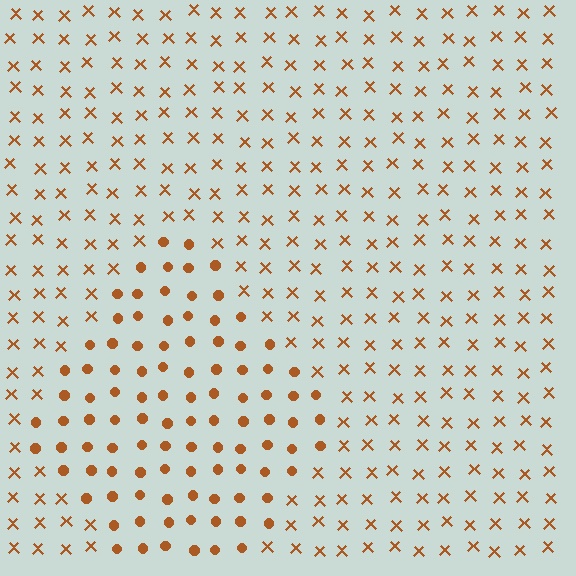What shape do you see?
I see a diamond.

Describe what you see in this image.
The image is filled with small brown elements arranged in a uniform grid. A diamond-shaped region contains circles, while the surrounding area contains X marks. The boundary is defined purely by the change in element shape.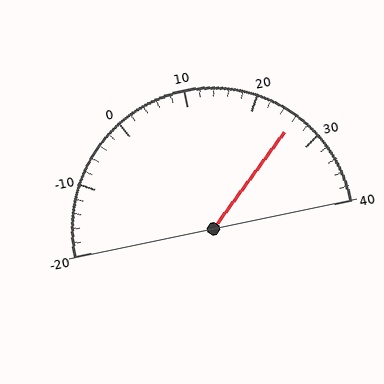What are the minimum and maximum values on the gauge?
The gauge ranges from -20 to 40.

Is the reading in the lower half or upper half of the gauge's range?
The reading is in the upper half of the range (-20 to 40).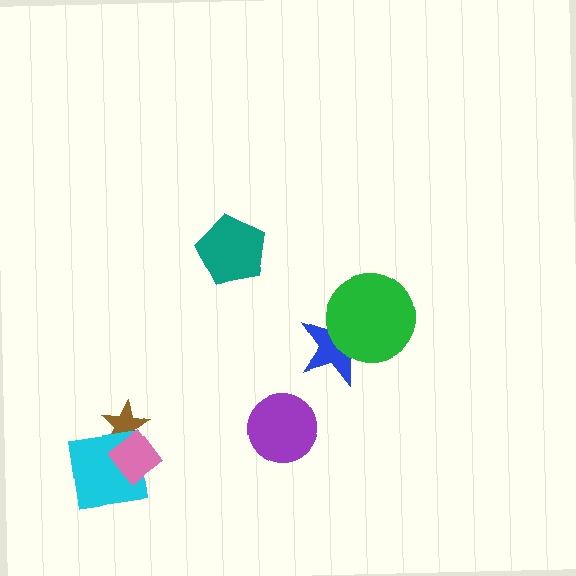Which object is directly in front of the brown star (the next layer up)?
The cyan square is directly in front of the brown star.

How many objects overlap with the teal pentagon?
0 objects overlap with the teal pentagon.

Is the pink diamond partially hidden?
No, no other shape covers it.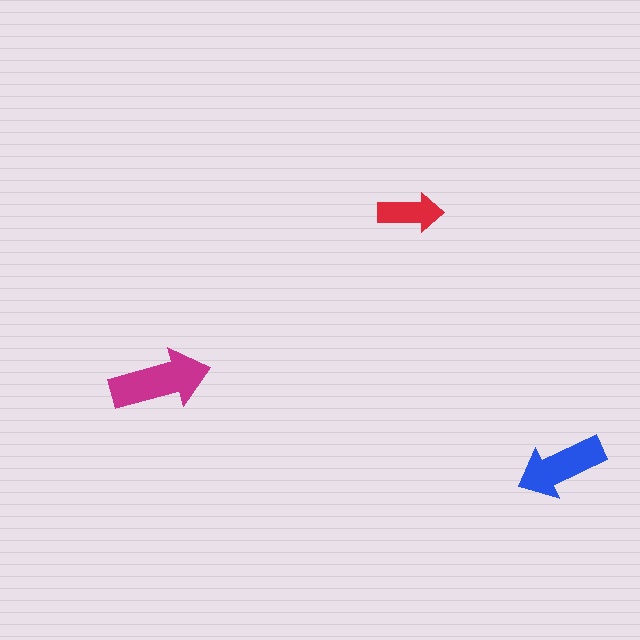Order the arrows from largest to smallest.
the magenta one, the blue one, the red one.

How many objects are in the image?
There are 3 objects in the image.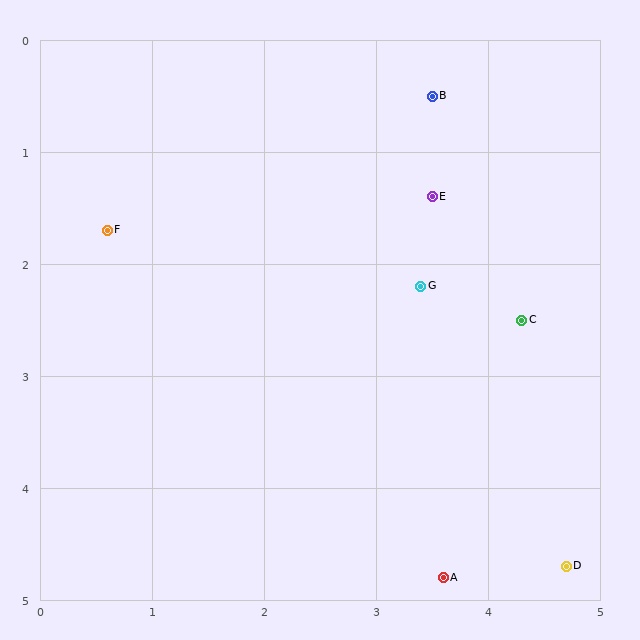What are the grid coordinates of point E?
Point E is at approximately (3.5, 1.4).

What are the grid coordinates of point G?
Point G is at approximately (3.4, 2.2).